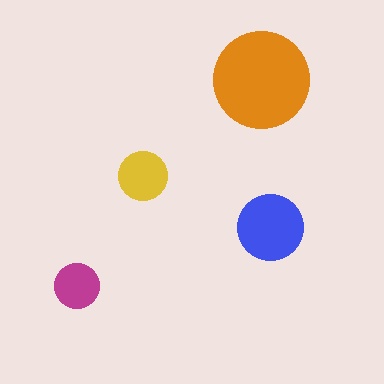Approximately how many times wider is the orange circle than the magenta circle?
About 2 times wider.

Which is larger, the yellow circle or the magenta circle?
The yellow one.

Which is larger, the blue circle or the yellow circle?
The blue one.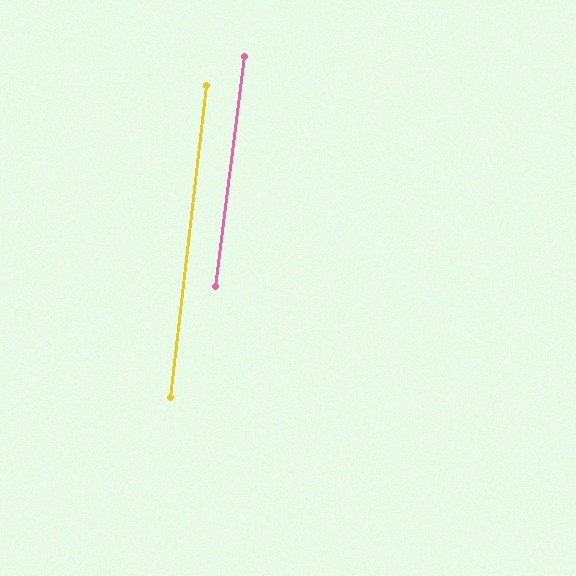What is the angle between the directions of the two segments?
Approximately 1 degree.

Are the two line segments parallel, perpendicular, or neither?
Parallel — their directions differ by only 0.6°.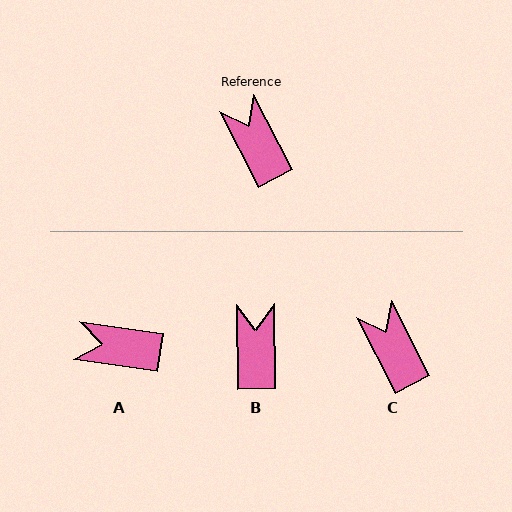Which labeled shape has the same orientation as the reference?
C.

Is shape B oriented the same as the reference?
No, it is off by about 27 degrees.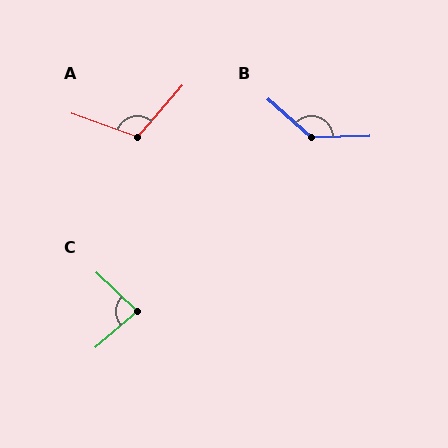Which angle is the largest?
B, at approximately 137 degrees.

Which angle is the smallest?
C, at approximately 84 degrees.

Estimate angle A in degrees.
Approximately 111 degrees.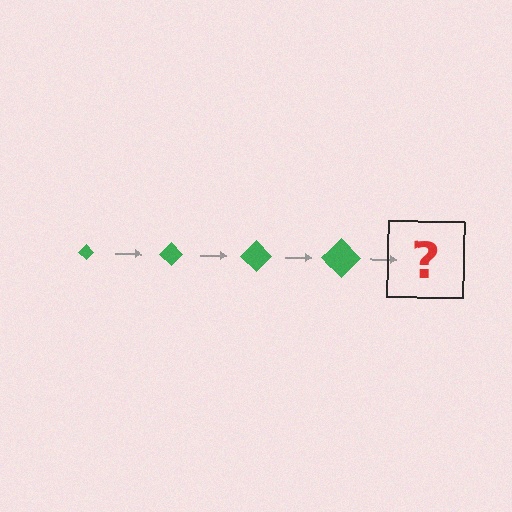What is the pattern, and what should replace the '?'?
The pattern is that the diamond gets progressively larger each step. The '?' should be a green diamond, larger than the previous one.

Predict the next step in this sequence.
The next step is a green diamond, larger than the previous one.